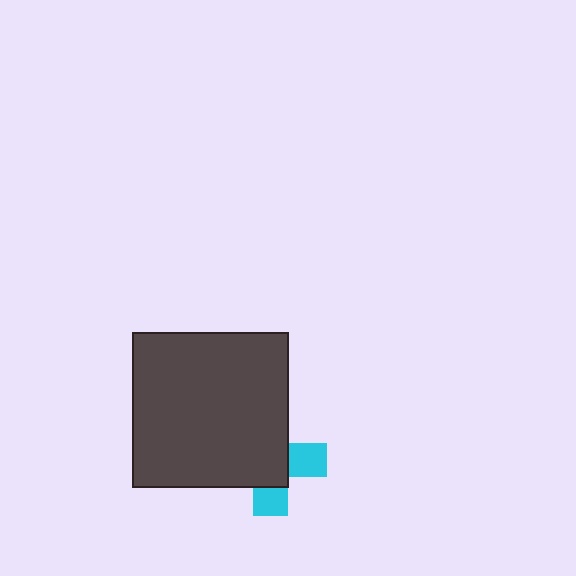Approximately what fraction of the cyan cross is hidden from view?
Roughly 66% of the cyan cross is hidden behind the dark gray square.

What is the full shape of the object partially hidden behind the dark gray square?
The partially hidden object is a cyan cross.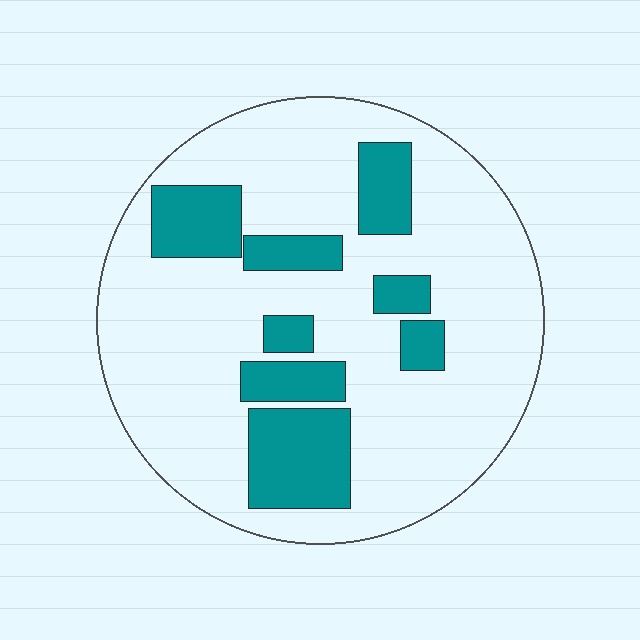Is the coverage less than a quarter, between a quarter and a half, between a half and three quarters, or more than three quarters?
Less than a quarter.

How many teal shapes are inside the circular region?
8.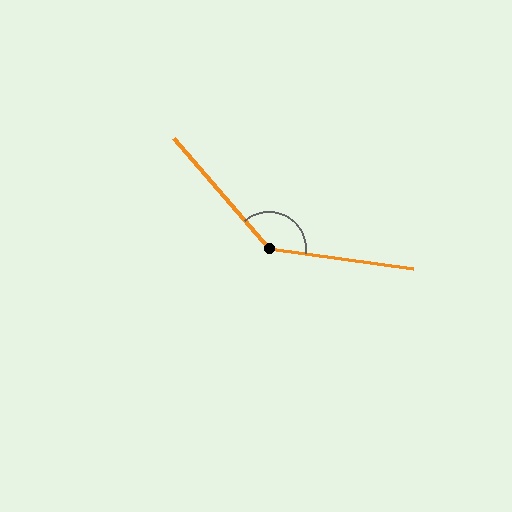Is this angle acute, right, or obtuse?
It is obtuse.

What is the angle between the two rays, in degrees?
Approximately 138 degrees.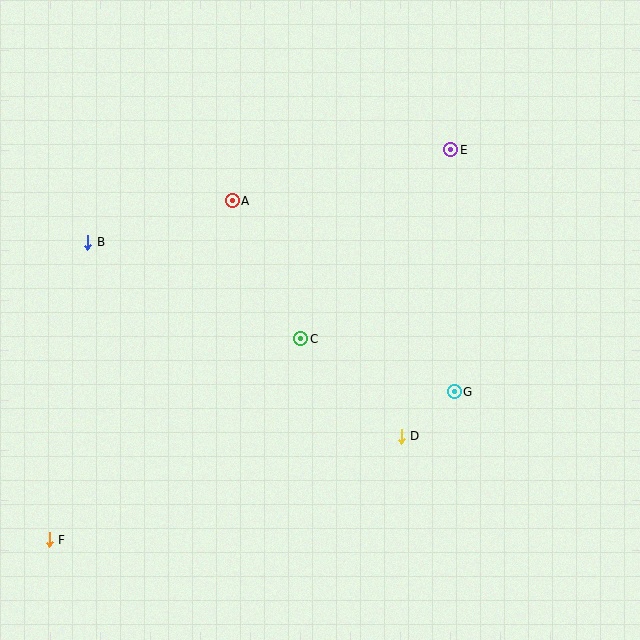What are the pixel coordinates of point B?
Point B is at (88, 242).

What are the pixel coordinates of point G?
Point G is at (454, 392).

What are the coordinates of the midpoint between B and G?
The midpoint between B and G is at (271, 317).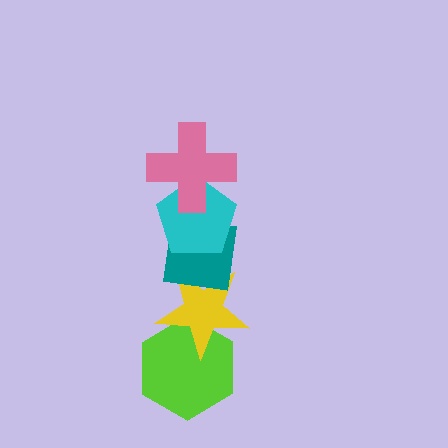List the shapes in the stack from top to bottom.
From top to bottom: the pink cross, the cyan pentagon, the teal square, the yellow star, the lime hexagon.